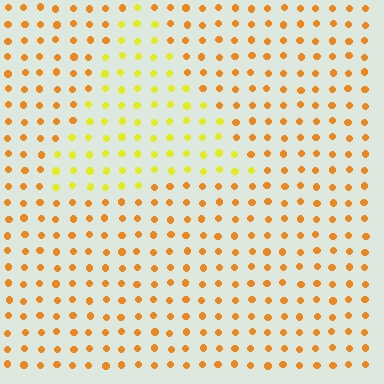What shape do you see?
I see a triangle.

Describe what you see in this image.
The image is filled with small orange elements in a uniform arrangement. A triangle-shaped region is visible where the elements are tinted to a slightly different hue, forming a subtle color boundary.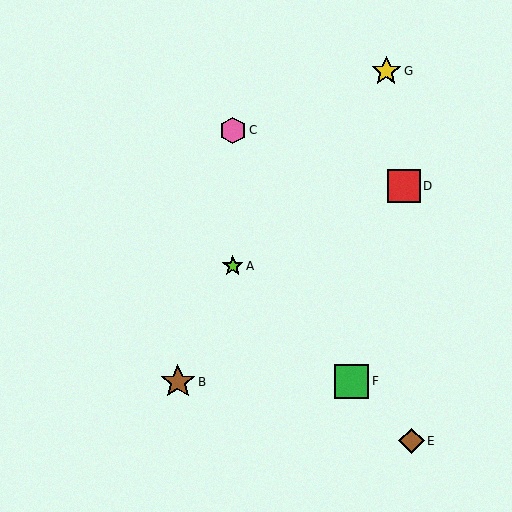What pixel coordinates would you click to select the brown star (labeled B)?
Click at (178, 382) to select the brown star B.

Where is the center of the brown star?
The center of the brown star is at (178, 382).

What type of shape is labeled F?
Shape F is a green square.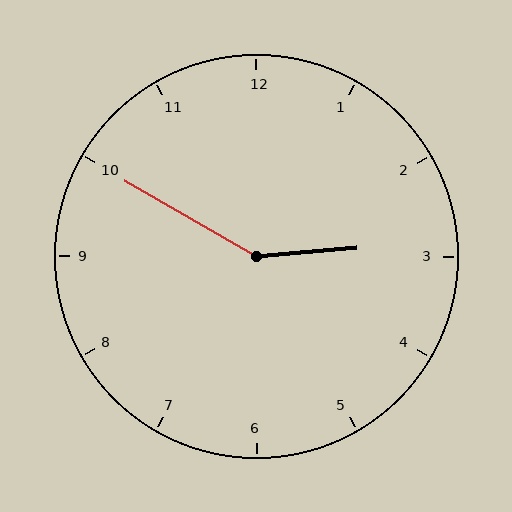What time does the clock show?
2:50.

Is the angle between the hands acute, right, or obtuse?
It is obtuse.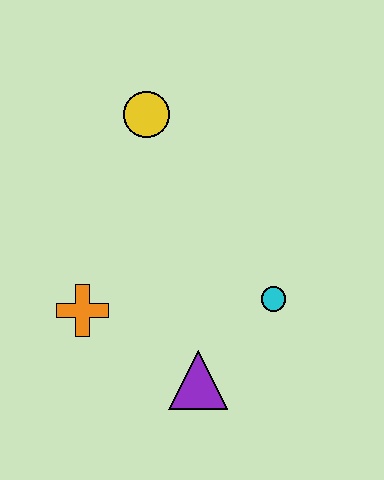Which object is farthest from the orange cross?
The yellow circle is farthest from the orange cross.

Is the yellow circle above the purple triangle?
Yes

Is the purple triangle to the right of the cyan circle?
No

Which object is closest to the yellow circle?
The orange cross is closest to the yellow circle.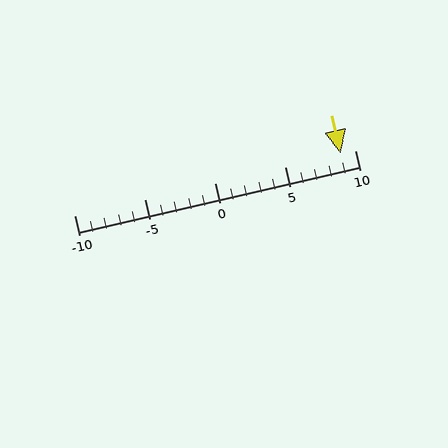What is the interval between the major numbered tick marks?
The major tick marks are spaced 5 units apart.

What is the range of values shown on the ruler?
The ruler shows values from -10 to 10.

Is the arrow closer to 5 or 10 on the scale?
The arrow is closer to 10.